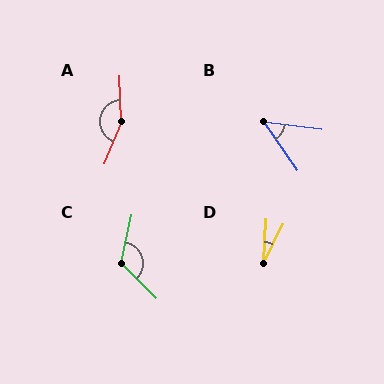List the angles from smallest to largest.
D (23°), B (48°), C (123°), A (156°).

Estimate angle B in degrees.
Approximately 48 degrees.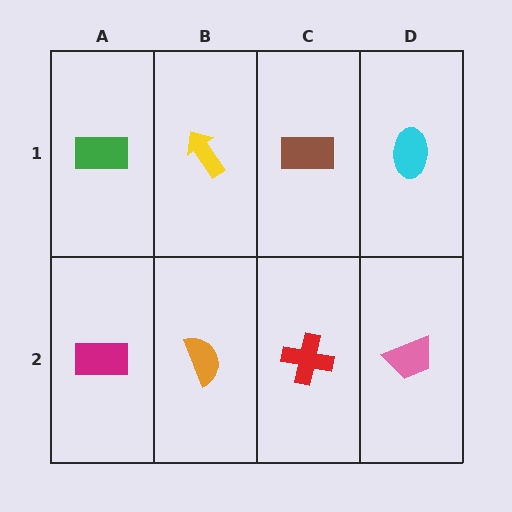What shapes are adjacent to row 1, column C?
A red cross (row 2, column C), a yellow arrow (row 1, column B), a cyan ellipse (row 1, column D).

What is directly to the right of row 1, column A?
A yellow arrow.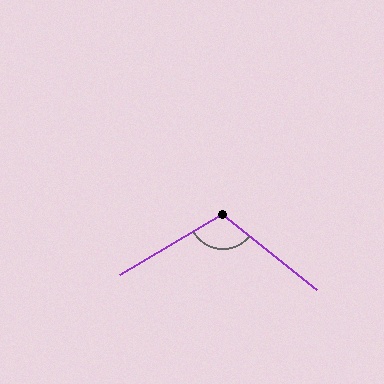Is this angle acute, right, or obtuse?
It is obtuse.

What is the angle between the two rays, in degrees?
Approximately 111 degrees.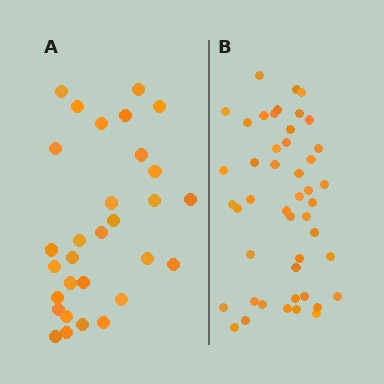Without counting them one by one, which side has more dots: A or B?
Region B (the right region) has more dots.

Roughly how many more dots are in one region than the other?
Region B has approximately 15 more dots than region A.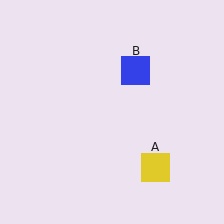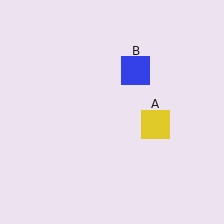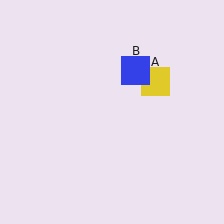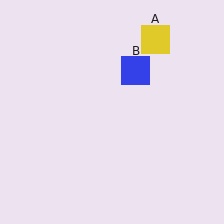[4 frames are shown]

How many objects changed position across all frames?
1 object changed position: yellow square (object A).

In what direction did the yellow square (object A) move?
The yellow square (object A) moved up.